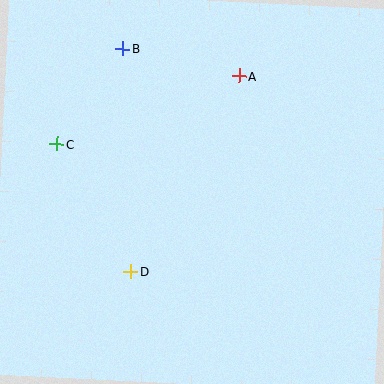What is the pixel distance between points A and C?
The distance between A and C is 194 pixels.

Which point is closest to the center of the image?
Point D at (131, 271) is closest to the center.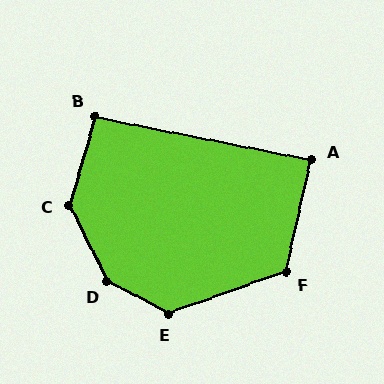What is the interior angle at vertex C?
Approximately 138 degrees (obtuse).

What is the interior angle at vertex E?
Approximately 133 degrees (obtuse).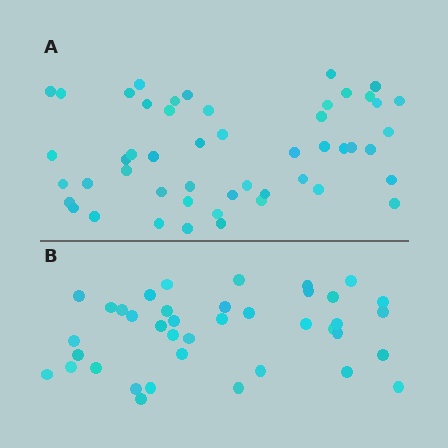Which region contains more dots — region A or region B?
Region A (the top region) has more dots.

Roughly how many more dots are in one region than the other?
Region A has roughly 12 or so more dots than region B.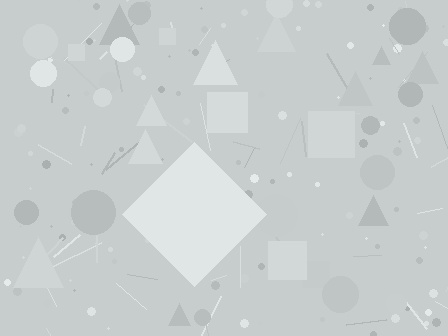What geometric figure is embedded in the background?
A diamond is embedded in the background.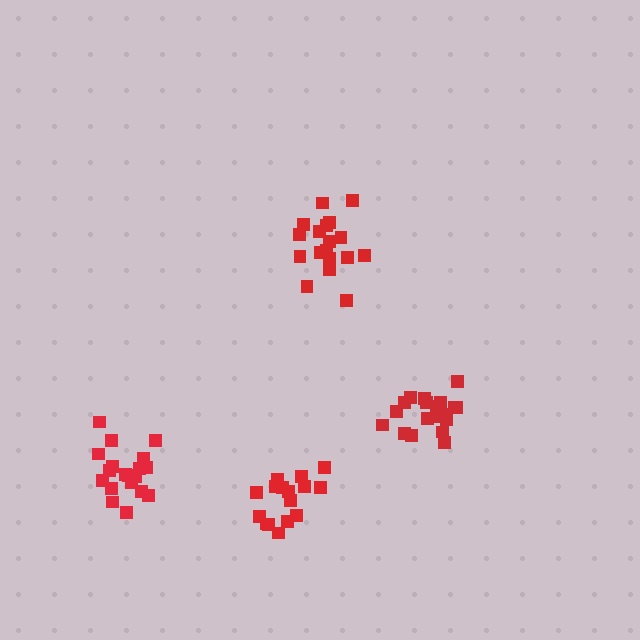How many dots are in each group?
Group 1: 20 dots, Group 2: 19 dots, Group 3: 18 dots, Group 4: 16 dots (73 total).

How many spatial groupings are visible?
There are 4 spatial groupings.